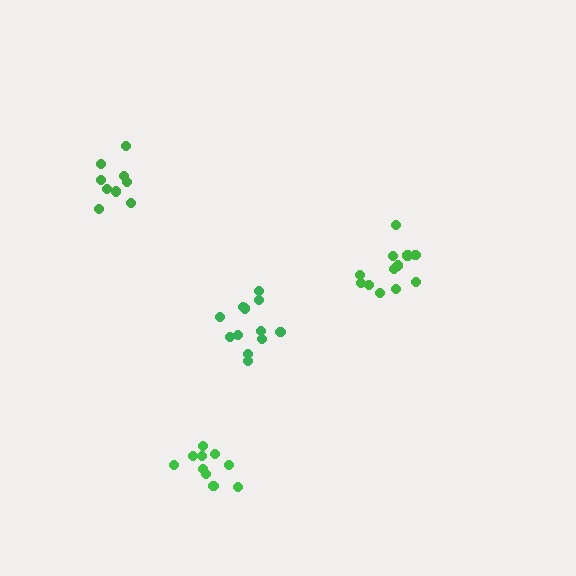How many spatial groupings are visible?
There are 4 spatial groupings.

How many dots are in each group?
Group 1: 12 dots, Group 2: 9 dots, Group 3: 12 dots, Group 4: 10 dots (43 total).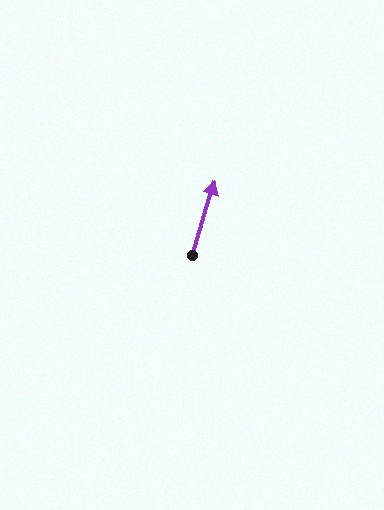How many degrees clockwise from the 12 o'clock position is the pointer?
Approximately 17 degrees.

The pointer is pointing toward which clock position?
Roughly 1 o'clock.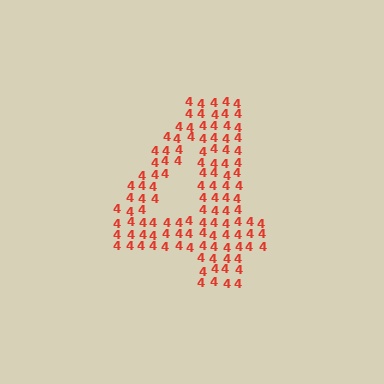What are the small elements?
The small elements are digit 4's.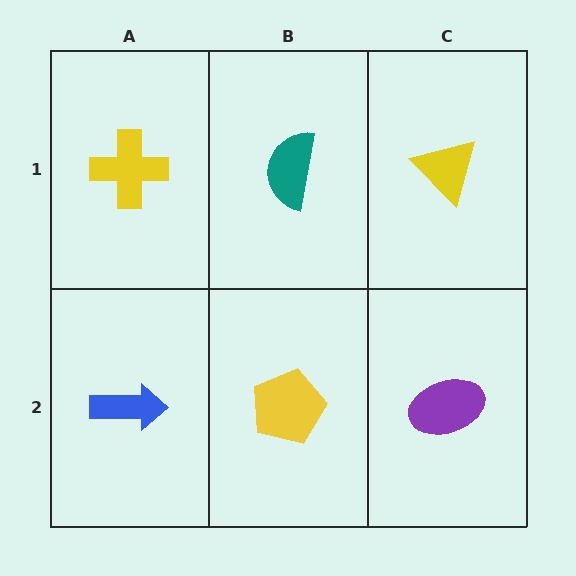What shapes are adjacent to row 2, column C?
A yellow triangle (row 1, column C), a yellow pentagon (row 2, column B).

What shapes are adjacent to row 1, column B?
A yellow pentagon (row 2, column B), a yellow cross (row 1, column A), a yellow triangle (row 1, column C).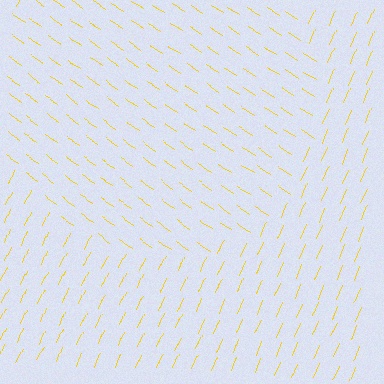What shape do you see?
I see a circle.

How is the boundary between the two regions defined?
The boundary is defined purely by a change in line orientation (approximately 80 degrees difference). All lines are the same color and thickness.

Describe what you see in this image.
The image is filled with small yellow line segments. A circle region in the image has lines oriented differently from the surrounding lines, creating a visible texture boundary.